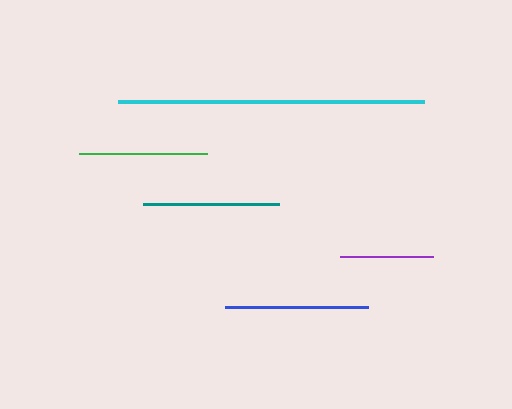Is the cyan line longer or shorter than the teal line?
The cyan line is longer than the teal line.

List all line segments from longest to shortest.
From longest to shortest: cyan, blue, teal, green, purple.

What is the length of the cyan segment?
The cyan segment is approximately 306 pixels long.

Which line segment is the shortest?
The purple line is the shortest at approximately 93 pixels.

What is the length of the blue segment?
The blue segment is approximately 143 pixels long.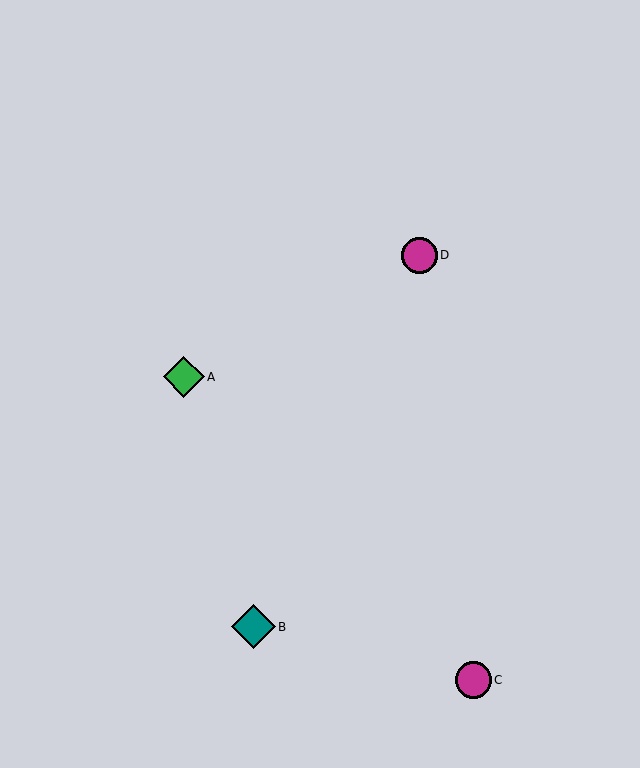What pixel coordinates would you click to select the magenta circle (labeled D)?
Click at (419, 256) to select the magenta circle D.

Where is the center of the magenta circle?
The center of the magenta circle is at (419, 256).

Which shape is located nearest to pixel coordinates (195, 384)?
The green diamond (labeled A) at (184, 377) is nearest to that location.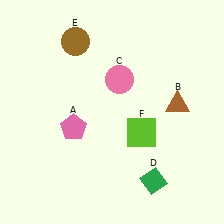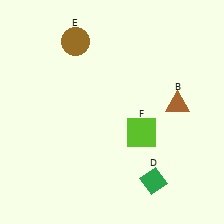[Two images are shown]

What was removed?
The pink pentagon (A), the pink circle (C) were removed in Image 2.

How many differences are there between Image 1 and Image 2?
There are 2 differences between the two images.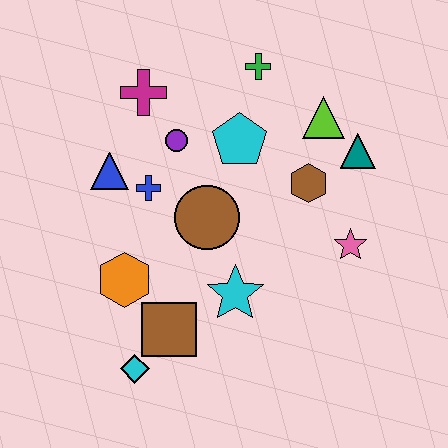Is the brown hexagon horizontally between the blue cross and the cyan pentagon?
No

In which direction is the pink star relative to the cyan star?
The pink star is to the right of the cyan star.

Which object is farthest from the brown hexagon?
The cyan diamond is farthest from the brown hexagon.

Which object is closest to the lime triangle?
The teal triangle is closest to the lime triangle.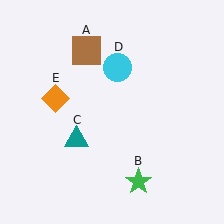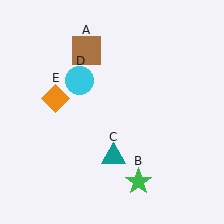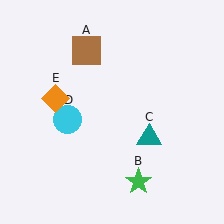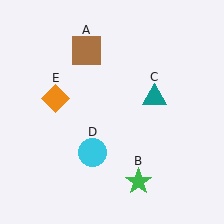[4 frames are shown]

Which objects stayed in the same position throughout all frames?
Brown square (object A) and green star (object B) and orange diamond (object E) remained stationary.